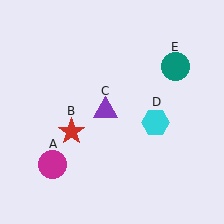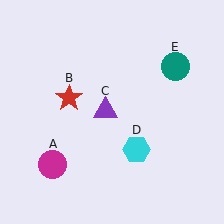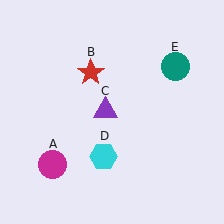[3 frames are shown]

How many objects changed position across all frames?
2 objects changed position: red star (object B), cyan hexagon (object D).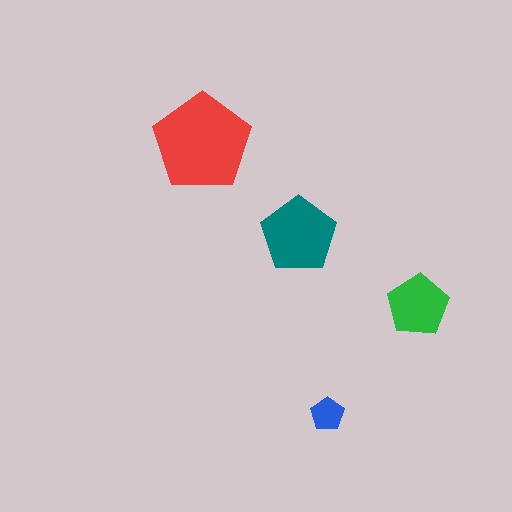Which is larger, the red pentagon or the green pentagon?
The red one.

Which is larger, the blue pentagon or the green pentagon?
The green one.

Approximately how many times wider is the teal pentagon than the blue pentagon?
About 2 times wider.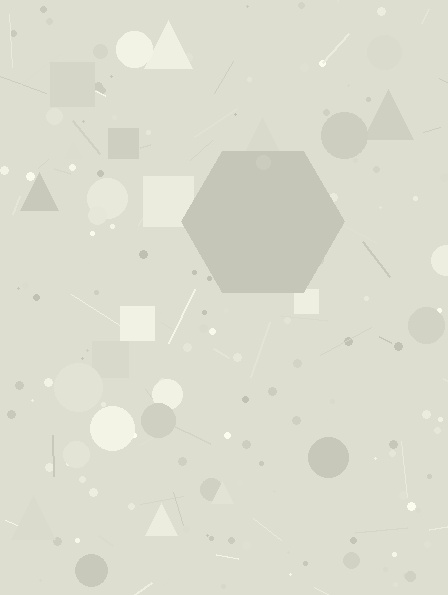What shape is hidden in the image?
A hexagon is hidden in the image.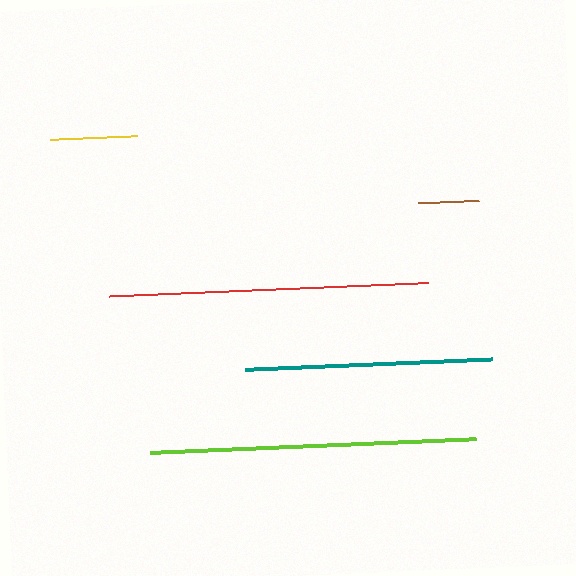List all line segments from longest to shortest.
From longest to shortest: lime, red, teal, yellow, brown.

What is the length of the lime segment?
The lime segment is approximately 326 pixels long.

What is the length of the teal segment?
The teal segment is approximately 247 pixels long.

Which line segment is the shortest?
The brown line is the shortest at approximately 61 pixels.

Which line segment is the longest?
The lime line is the longest at approximately 326 pixels.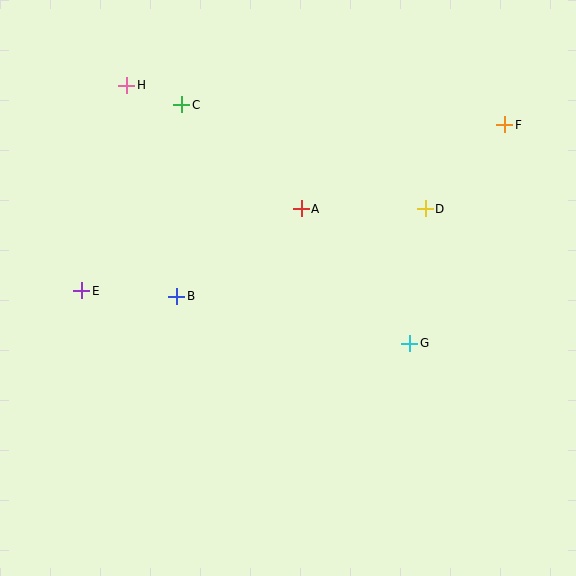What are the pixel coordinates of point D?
Point D is at (425, 209).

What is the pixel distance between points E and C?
The distance between E and C is 211 pixels.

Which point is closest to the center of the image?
Point A at (301, 209) is closest to the center.